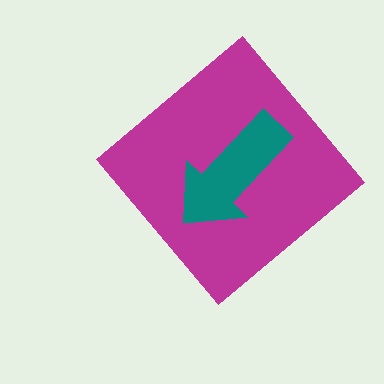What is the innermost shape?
The teal arrow.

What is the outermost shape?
The magenta diamond.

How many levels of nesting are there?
2.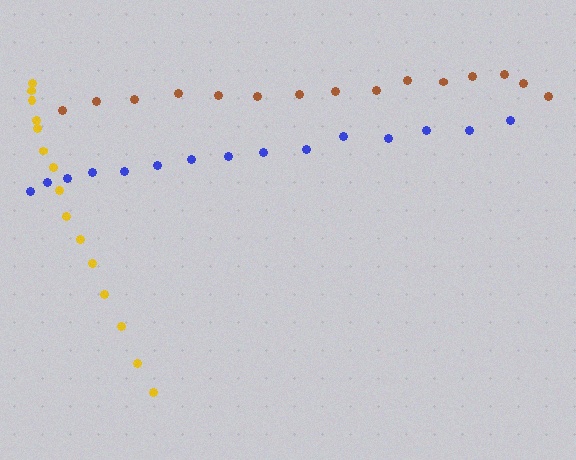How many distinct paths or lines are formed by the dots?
There are 3 distinct paths.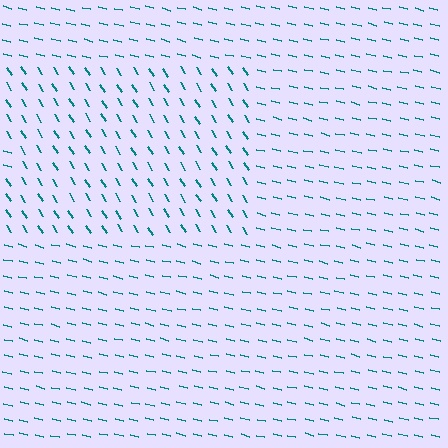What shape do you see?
I see a rectangle.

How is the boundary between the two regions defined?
The boundary is defined purely by a change in line orientation (approximately 45 degrees difference). All lines are the same color and thickness.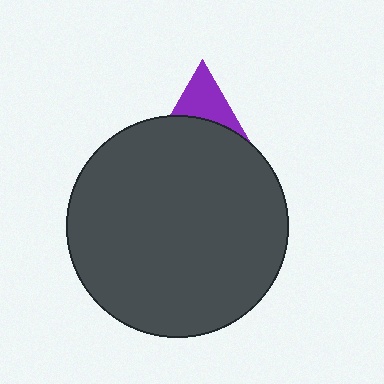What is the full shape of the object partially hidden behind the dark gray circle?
The partially hidden object is a purple triangle.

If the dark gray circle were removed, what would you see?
You would see the complete purple triangle.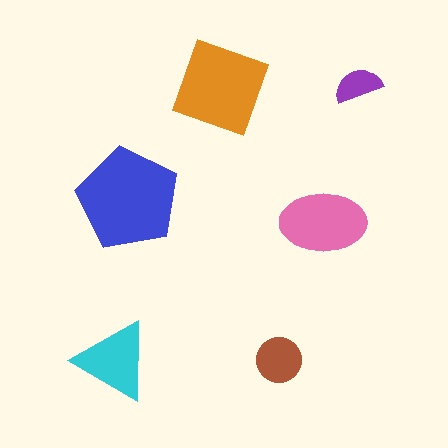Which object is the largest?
The blue pentagon.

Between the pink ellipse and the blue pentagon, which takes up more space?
The blue pentagon.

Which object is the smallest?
The purple semicircle.